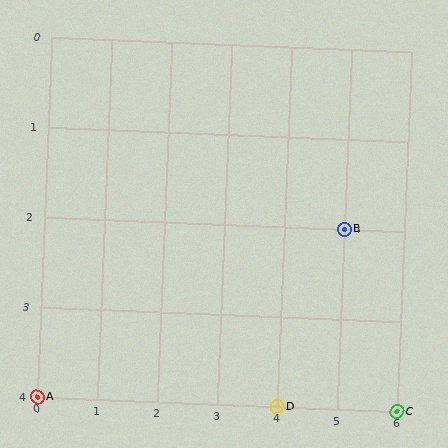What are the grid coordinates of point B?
Point B is at grid coordinates (5, 2).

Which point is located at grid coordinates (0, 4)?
Point A is at (0, 4).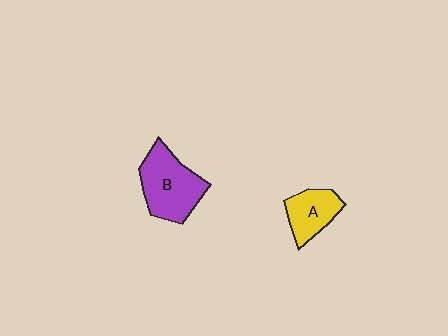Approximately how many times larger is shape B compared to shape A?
Approximately 1.6 times.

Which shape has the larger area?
Shape B (purple).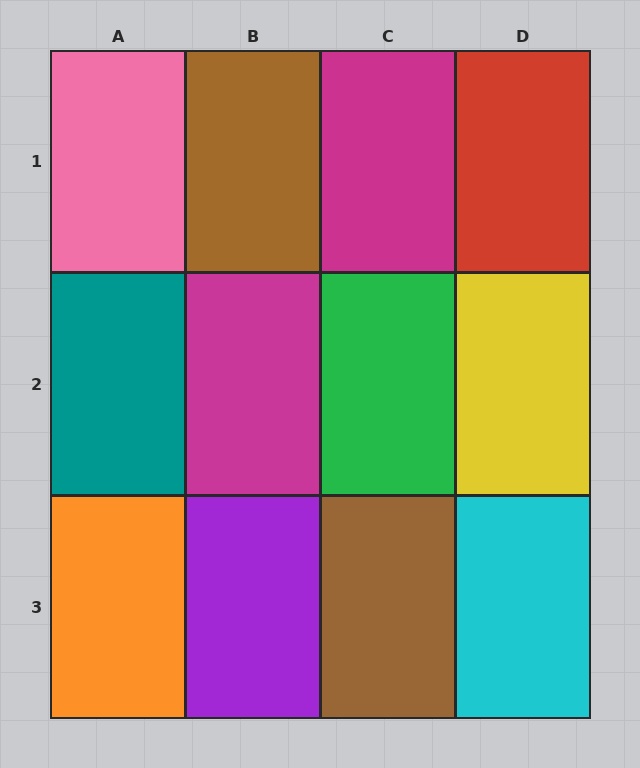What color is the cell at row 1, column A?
Pink.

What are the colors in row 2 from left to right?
Teal, magenta, green, yellow.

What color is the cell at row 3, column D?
Cyan.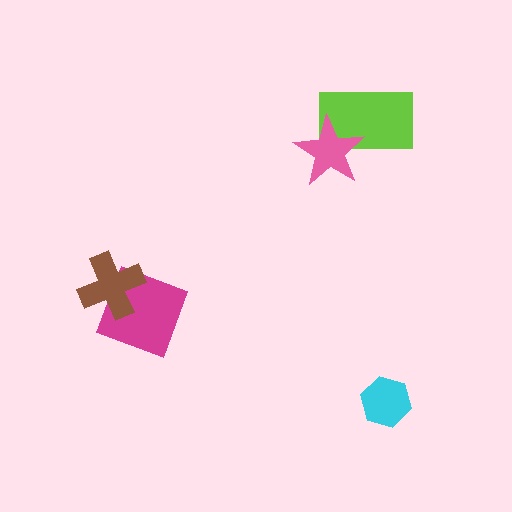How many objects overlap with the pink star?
1 object overlaps with the pink star.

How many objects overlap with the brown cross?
1 object overlaps with the brown cross.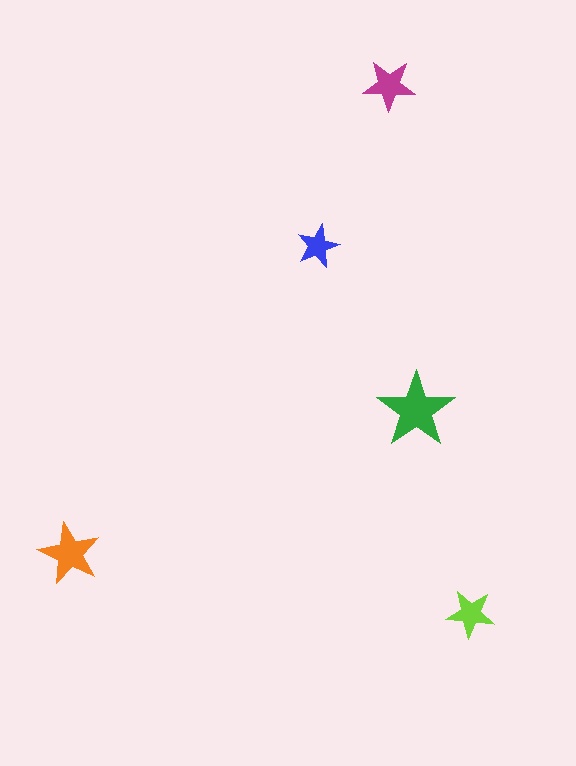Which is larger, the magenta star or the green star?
The green one.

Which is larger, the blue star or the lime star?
The lime one.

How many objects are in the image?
There are 5 objects in the image.